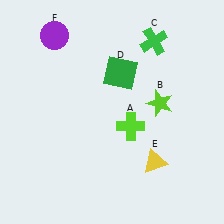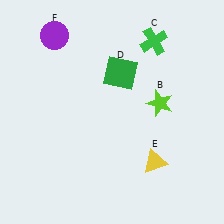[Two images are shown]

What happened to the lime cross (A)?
The lime cross (A) was removed in Image 2. It was in the bottom-right area of Image 1.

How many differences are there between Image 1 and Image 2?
There is 1 difference between the two images.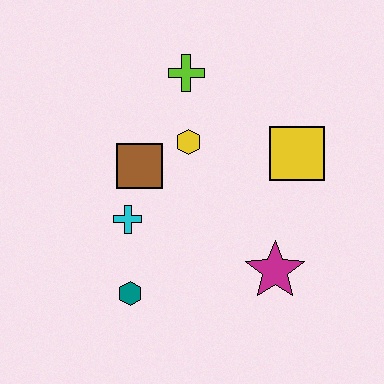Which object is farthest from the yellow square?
The teal hexagon is farthest from the yellow square.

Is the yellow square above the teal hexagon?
Yes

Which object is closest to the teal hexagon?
The cyan cross is closest to the teal hexagon.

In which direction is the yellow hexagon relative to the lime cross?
The yellow hexagon is below the lime cross.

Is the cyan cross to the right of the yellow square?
No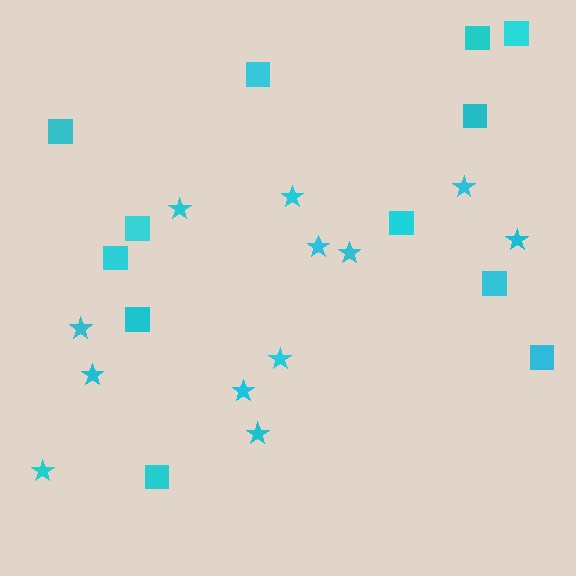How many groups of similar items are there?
There are 2 groups: one group of stars (12) and one group of squares (12).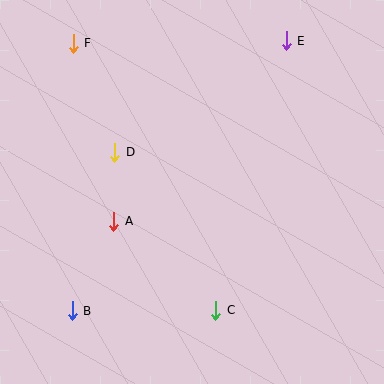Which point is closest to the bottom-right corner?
Point C is closest to the bottom-right corner.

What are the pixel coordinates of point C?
Point C is at (216, 310).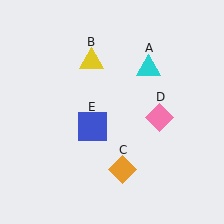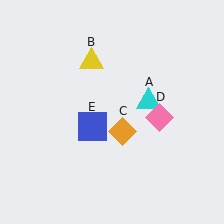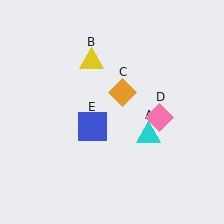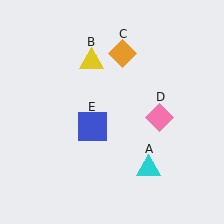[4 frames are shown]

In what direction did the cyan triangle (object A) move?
The cyan triangle (object A) moved down.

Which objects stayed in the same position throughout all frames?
Yellow triangle (object B) and pink diamond (object D) and blue square (object E) remained stationary.